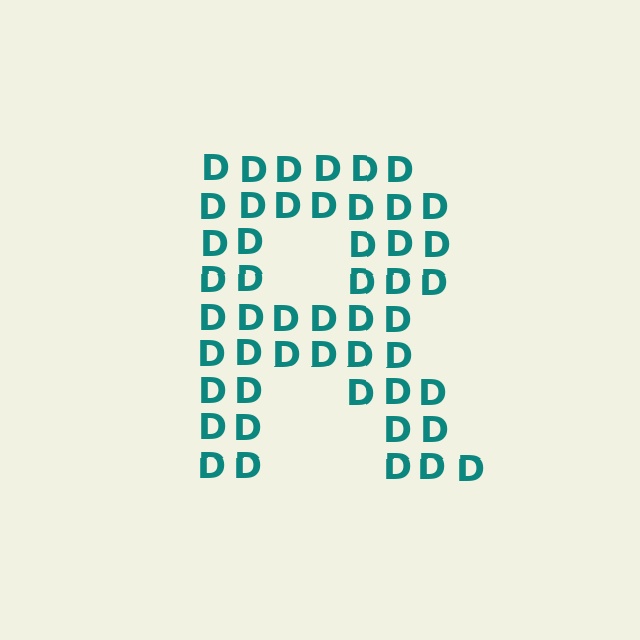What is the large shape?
The large shape is the letter R.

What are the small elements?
The small elements are letter D's.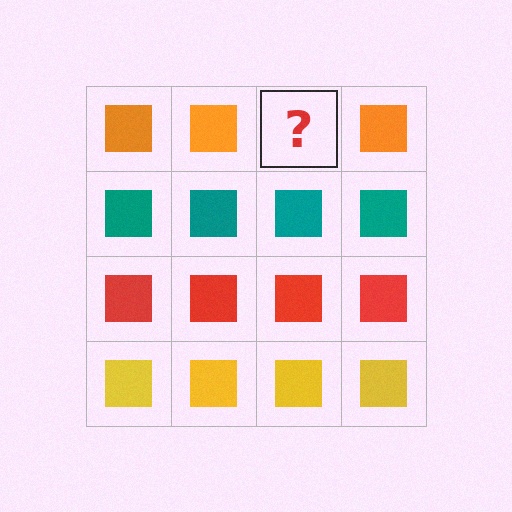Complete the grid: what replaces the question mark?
The question mark should be replaced with an orange square.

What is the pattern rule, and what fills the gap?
The rule is that each row has a consistent color. The gap should be filled with an orange square.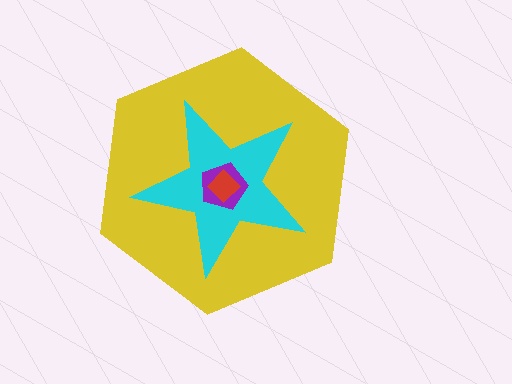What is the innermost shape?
The red diamond.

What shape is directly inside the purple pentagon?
The red diamond.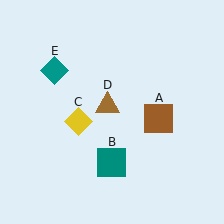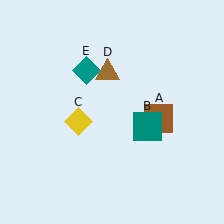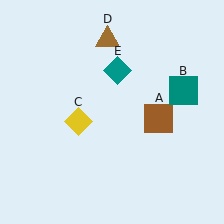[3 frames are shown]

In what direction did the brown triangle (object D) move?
The brown triangle (object D) moved up.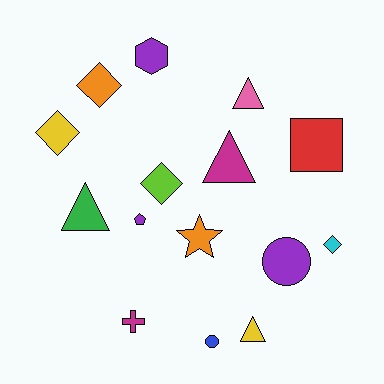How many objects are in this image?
There are 15 objects.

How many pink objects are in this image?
There is 1 pink object.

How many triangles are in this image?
There are 4 triangles.